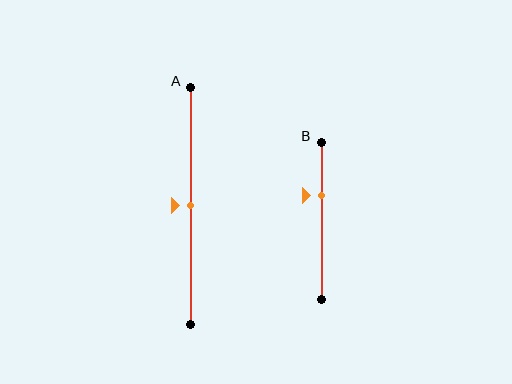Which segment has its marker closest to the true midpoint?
Segment A has its marker closest to the true midpoint.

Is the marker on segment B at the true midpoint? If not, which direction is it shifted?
No, the marker on segment B is shifted upward by about 16% of the segment length.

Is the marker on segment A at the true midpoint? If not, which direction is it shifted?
Yes, the marker on segment A is at the true midpoint.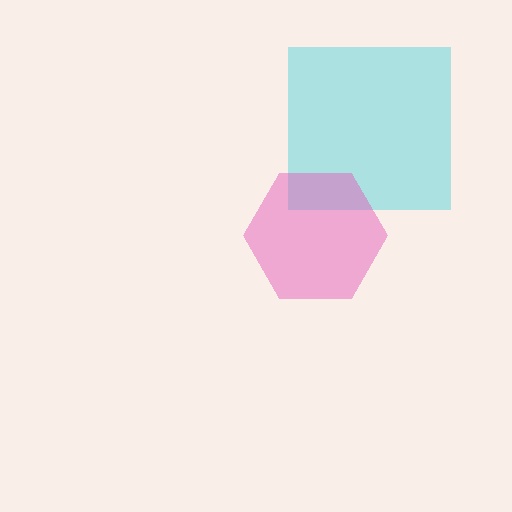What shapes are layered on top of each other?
The layered shapes are: a cyan square, a pink hexagon.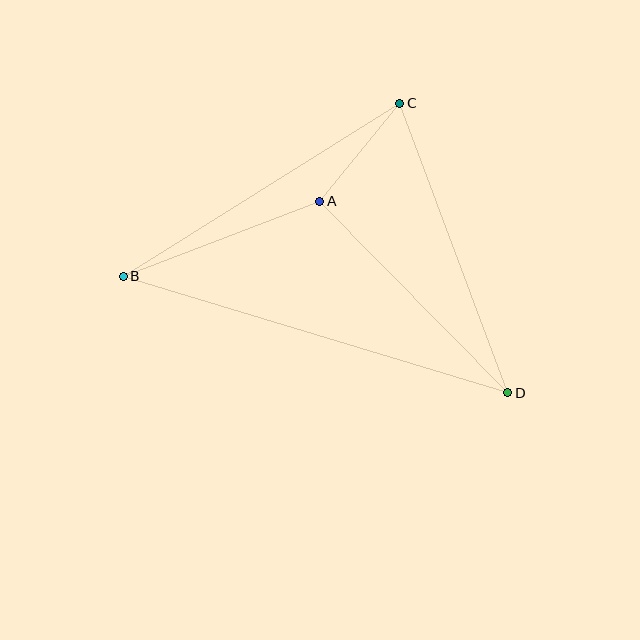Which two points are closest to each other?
Points A and C are closest to each other.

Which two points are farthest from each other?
Points B and D are farthest from each other.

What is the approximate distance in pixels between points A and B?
The distance between A and B is approximately 210 pixels.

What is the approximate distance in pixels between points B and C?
The distance between B and C is approximately 326 pixels.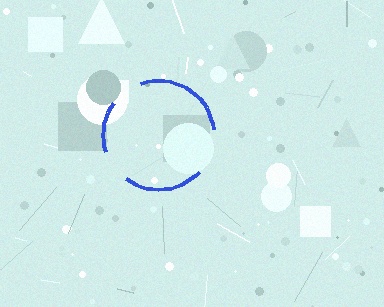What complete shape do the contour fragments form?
The contour fragments form a circle.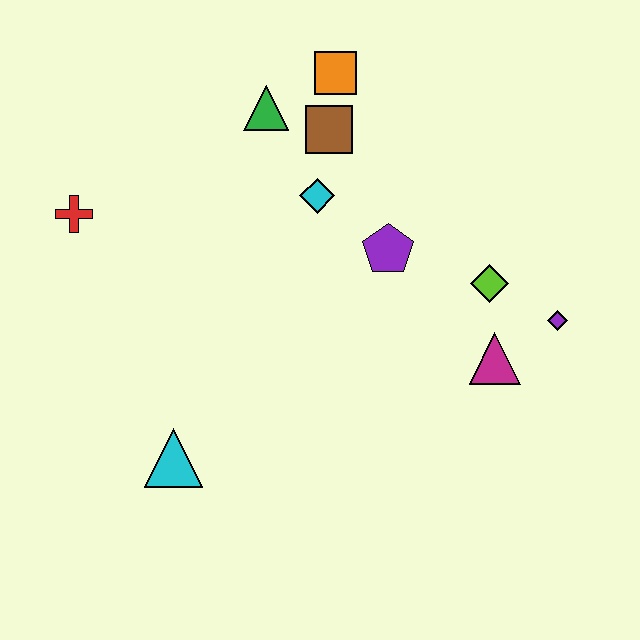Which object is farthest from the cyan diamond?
The cyan triangle is farthest from the cyan diamond.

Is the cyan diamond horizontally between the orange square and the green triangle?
Yes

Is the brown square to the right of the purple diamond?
No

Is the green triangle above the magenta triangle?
Yes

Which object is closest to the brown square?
The orange square is closest to the brown square.